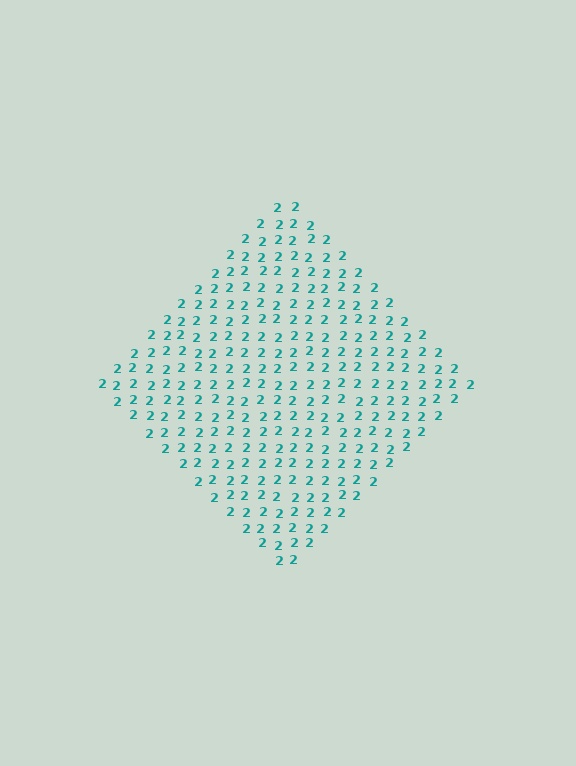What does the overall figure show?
The overall figure shows a diamond.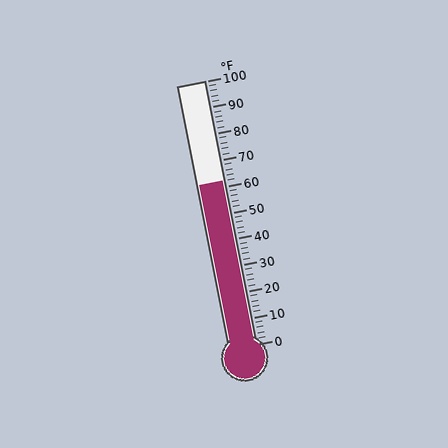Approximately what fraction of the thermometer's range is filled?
The thermometer is filled to approximately 60% of its range.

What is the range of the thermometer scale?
The thermometer scale ranges from 0°F to 100°F.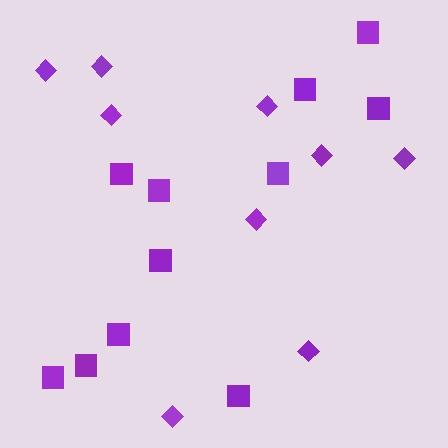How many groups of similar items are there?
There are 2 groups: one group of diamonds (9) and one group of squares (11).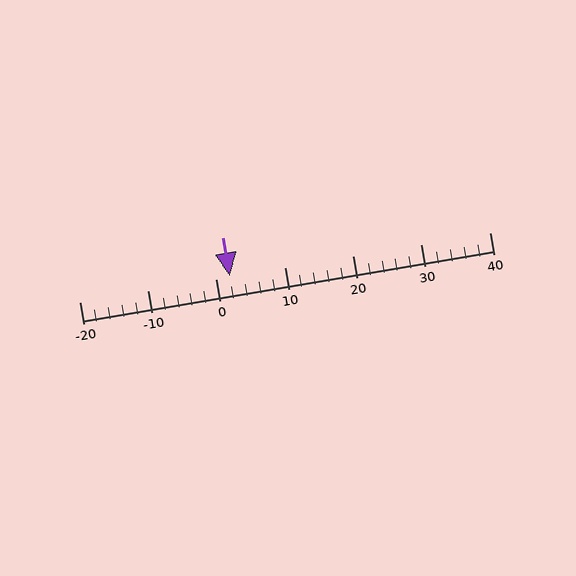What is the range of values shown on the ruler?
The ruler shows values from -20 to 40.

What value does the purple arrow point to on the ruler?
The purple arrow points to approximately 2.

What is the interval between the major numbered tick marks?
The major tick marks are spaced 10 units apart.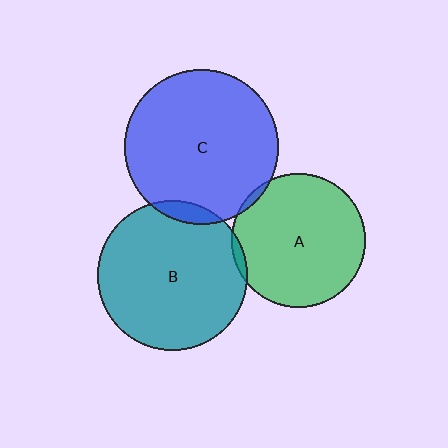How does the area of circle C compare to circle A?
Approximately 1.3 times.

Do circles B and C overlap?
Yes.